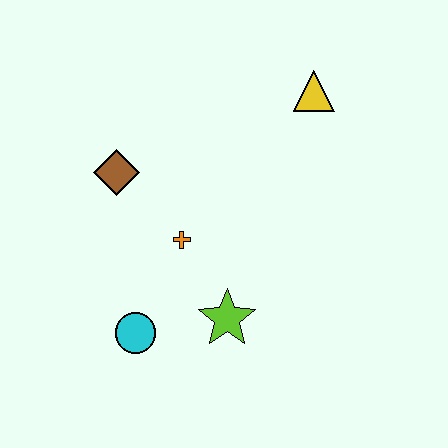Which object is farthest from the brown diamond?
The yellow triangle is farthest from the brown diamond.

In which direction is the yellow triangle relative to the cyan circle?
The yellow triangle is above the cyan circle.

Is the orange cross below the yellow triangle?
Yes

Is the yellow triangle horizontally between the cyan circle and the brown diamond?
No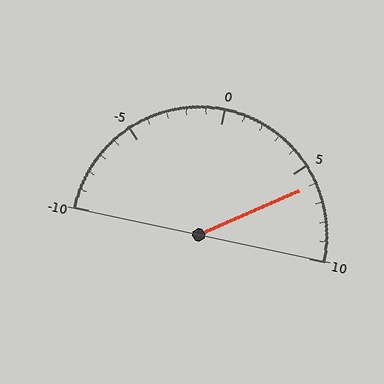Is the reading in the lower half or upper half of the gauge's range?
The reading is in the upper half of the range (-10 to 10).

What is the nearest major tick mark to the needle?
The nearest major tick mark is 5.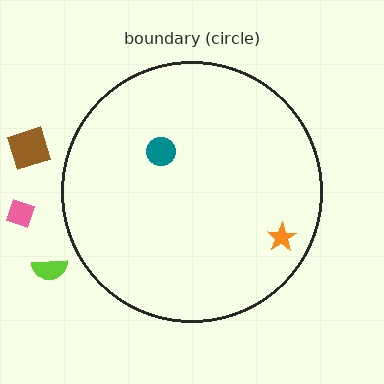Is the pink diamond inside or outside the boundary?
Outside.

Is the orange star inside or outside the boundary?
Inside.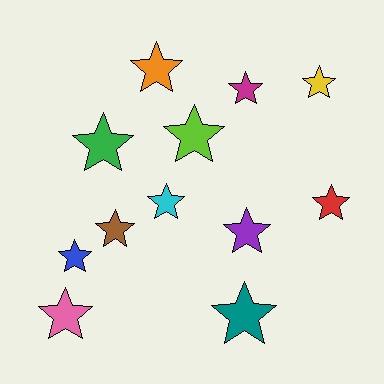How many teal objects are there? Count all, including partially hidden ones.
There is 1 teal object.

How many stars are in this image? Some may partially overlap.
There are 12 stars.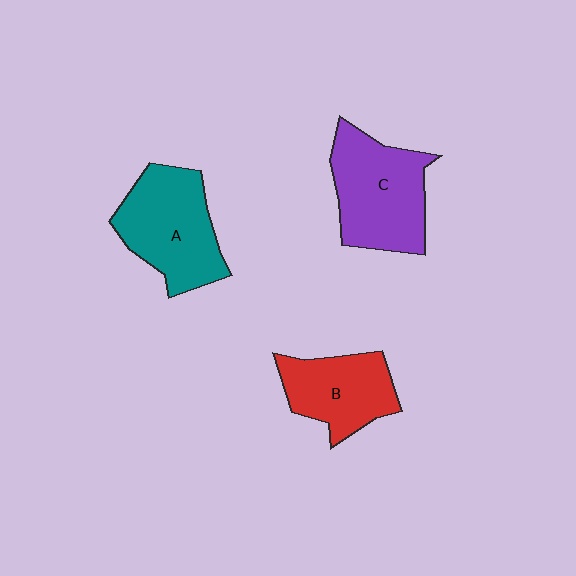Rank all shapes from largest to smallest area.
From largest to smallest: C (purple), A (teal), B (red).